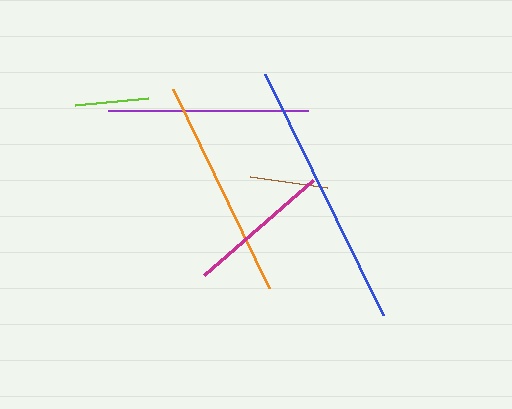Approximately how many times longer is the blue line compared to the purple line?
The blue line is approximately 1.3 times the length of the purple line.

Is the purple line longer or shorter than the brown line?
The purple line is longer than the brown line.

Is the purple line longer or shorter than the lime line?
The purple line is longer than the lime line.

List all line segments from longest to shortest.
From longest to shortest: blue, orange, purple, magenta, brown, lime.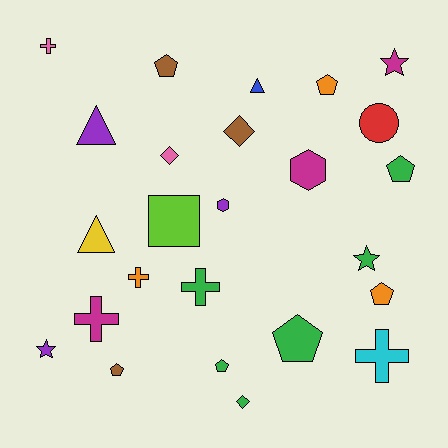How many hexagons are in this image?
There are 2 hexagons.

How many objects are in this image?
There are 25 objects.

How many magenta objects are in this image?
There are 3 magenta objects.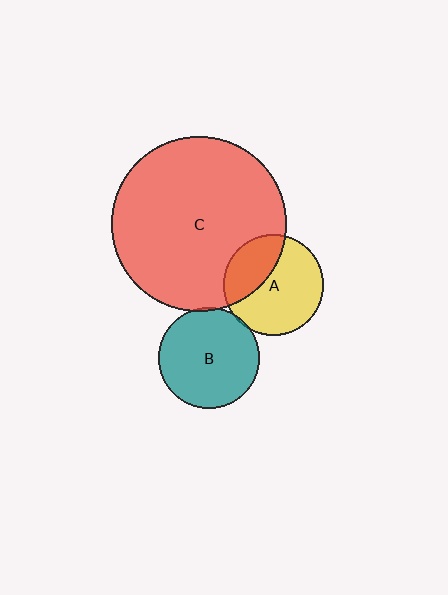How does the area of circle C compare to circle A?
Approximately 3.0 times.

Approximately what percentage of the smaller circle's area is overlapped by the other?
Approximately 5%.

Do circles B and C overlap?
Yes.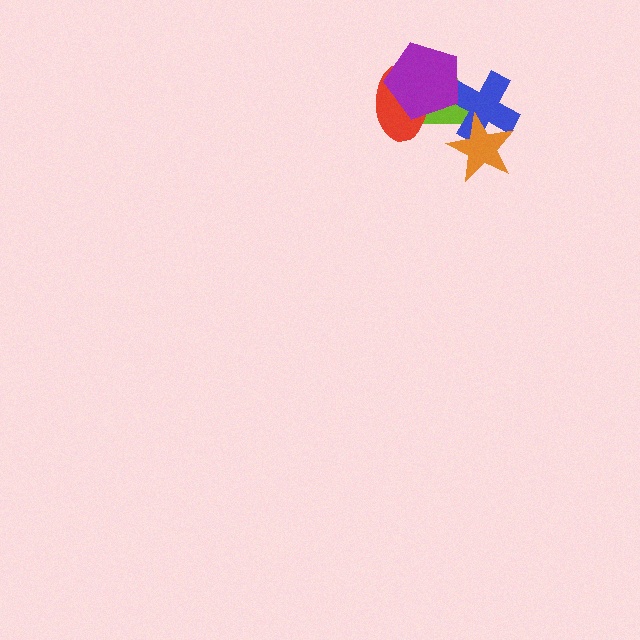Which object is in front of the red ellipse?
The purple pentagon is in front of the red ellipse.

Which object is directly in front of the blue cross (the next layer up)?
The purple pentagon is directly in front of the blue cross.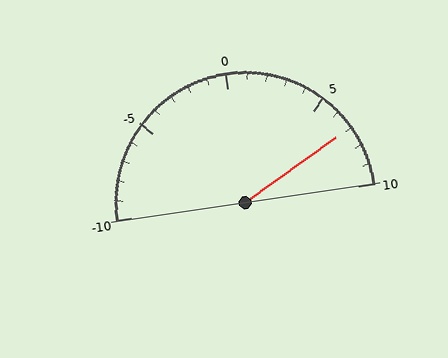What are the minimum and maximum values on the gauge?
The gauge ranges from -10 to 10.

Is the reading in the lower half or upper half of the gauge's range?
The reading is in the upper half of the range (-10 to 10).